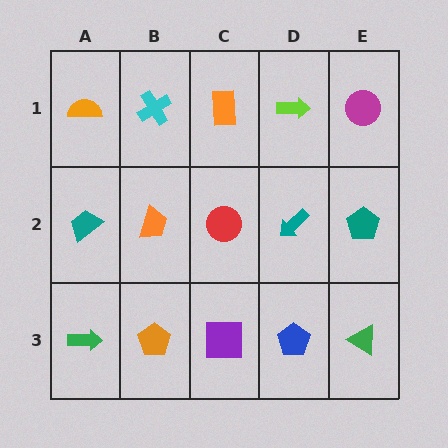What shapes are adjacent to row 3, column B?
An orange trapezoid (row 2, column B), a green arrow (row 3, column A), a purple square (row 3, column C).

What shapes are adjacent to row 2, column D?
A lime arrow (row 1, column D), a blue pentagon (row 3, column D), a red circle (row 2, column C), a teal pentagon (row 2, column E).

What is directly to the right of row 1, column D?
A magenta circle.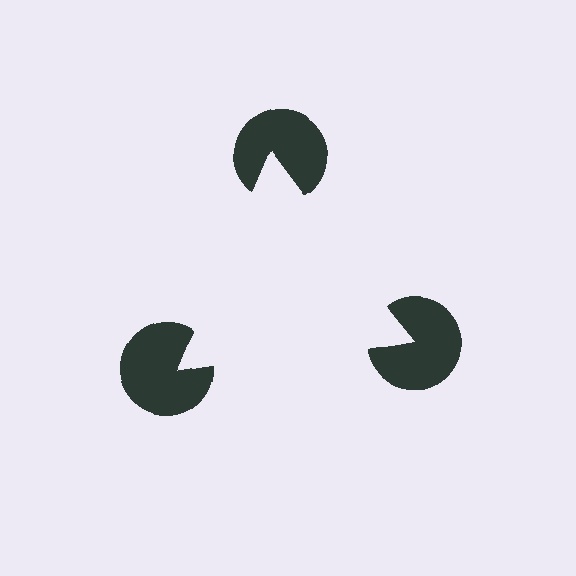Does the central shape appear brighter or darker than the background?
It typically appears slightly brighter than the background, even though no actual brightness change is drawn.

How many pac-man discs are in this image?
There are 3 — one at each vertex of the illusory triangle.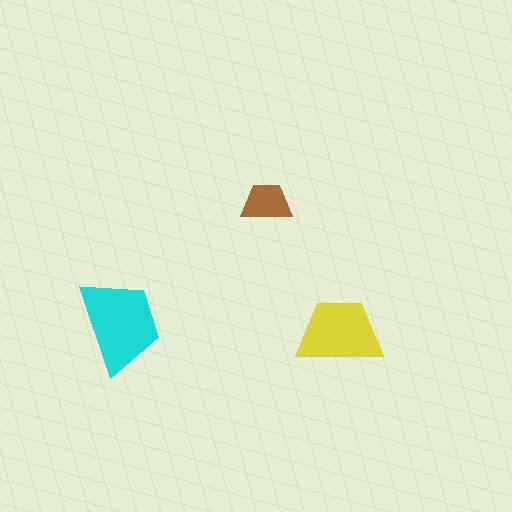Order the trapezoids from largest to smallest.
the cyan one, the yellow one, the brown one.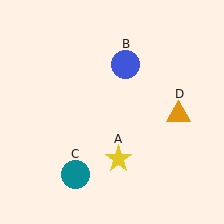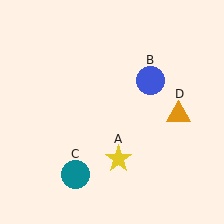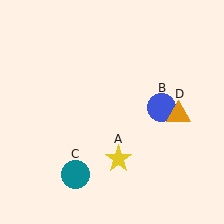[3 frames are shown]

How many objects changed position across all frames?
1 object changed position: blue circle (object B).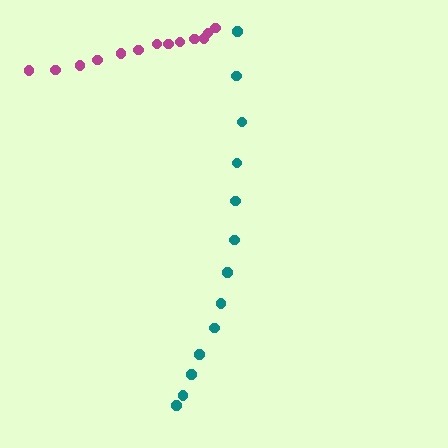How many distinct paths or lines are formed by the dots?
There are 2 distinct paths.